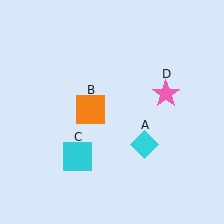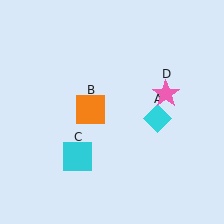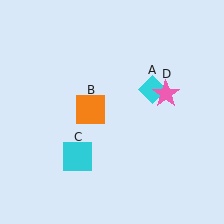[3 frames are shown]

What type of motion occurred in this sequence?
The cyan diamond (object A) rotated counterclockwise around the center of the scene.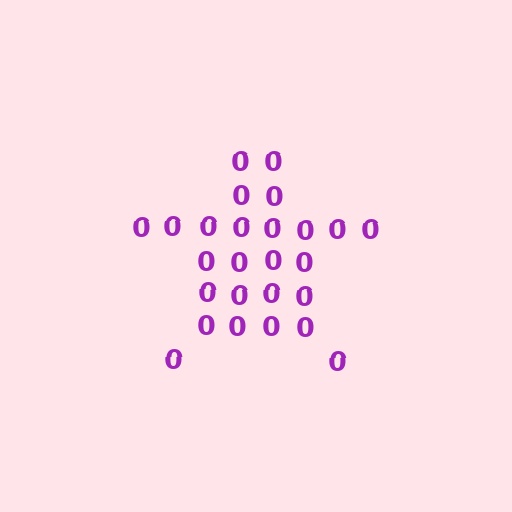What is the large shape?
The large shape is a star.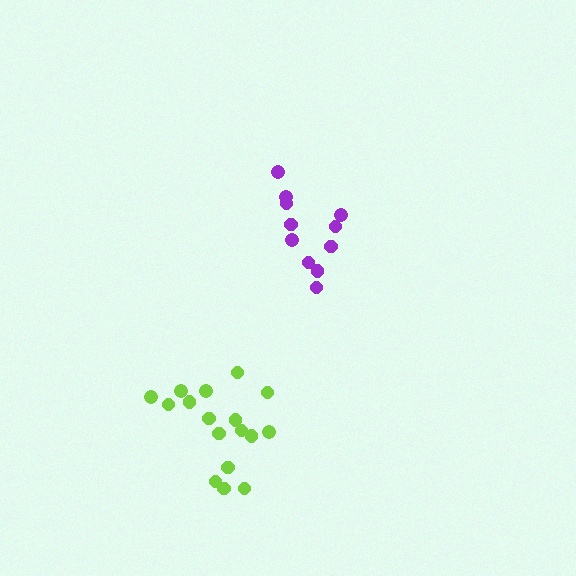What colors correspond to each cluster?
The clusters are colored: purple, lime.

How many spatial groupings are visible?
There are 2 spatial groupings.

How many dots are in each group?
Group 1: 11 dots, Group 2: 17 dots (28 total).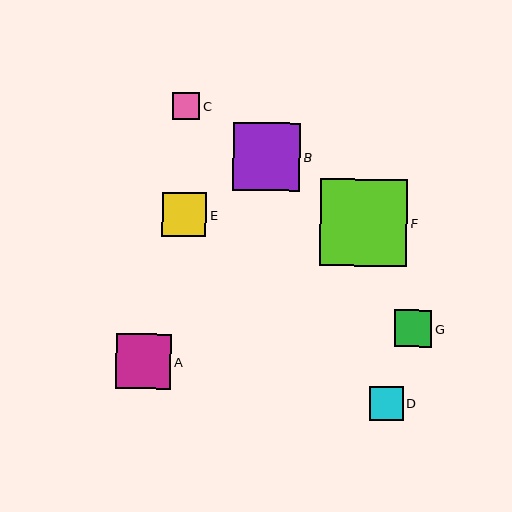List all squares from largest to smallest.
From largest to smallest: F, B, A, E, G, D, C.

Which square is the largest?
Square F is the largest with a size of approximately 87 pixels.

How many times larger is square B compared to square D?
Square B is approximately 2.0 times the size of square D.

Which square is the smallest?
Square C is the smallest with a size of approximately 27 pixels.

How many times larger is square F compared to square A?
Square F is approximately 1.6 times the size of square A.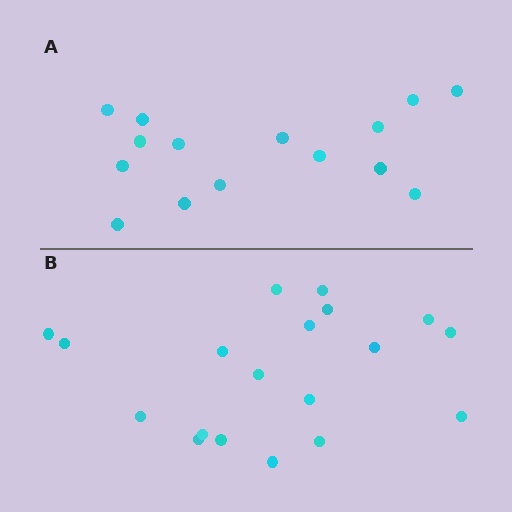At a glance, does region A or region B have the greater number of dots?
Region B (the bottom region) has more dots.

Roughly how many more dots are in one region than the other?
Region B has about 4 more dots than region A.